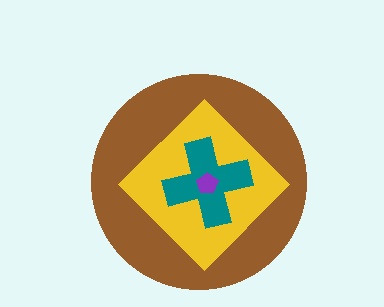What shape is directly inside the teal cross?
The purple pentagon.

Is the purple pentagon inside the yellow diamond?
Yes.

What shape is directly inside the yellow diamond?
The teal cross.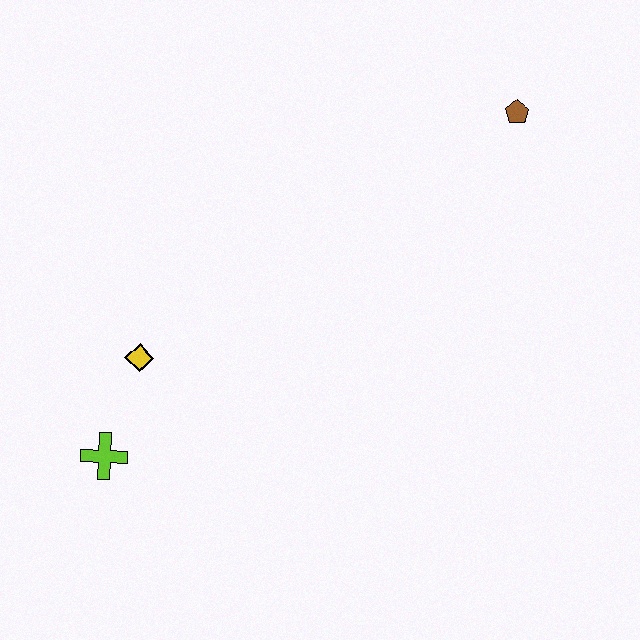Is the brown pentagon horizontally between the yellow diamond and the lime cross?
No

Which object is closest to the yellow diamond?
The lime cross is closest to the yellow diamond.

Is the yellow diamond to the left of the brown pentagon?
Yes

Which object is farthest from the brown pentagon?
The lime cross is farthest from the brown pentagon.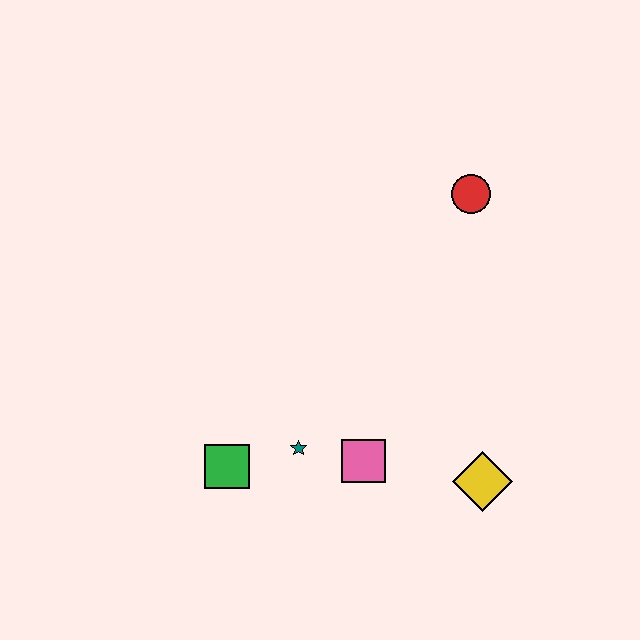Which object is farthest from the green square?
The red circle is farthest from the green square.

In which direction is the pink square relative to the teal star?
The pink square is to the right of the teal star.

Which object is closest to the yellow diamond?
The pink square is closest to the yellow diamond.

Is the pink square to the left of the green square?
No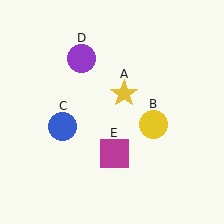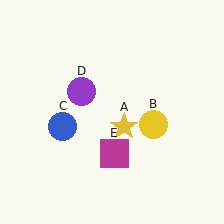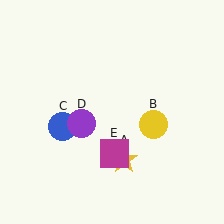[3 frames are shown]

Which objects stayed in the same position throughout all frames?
Yellow circle (object B) and blue circle (object C) and magenta square (object E) remained stationary.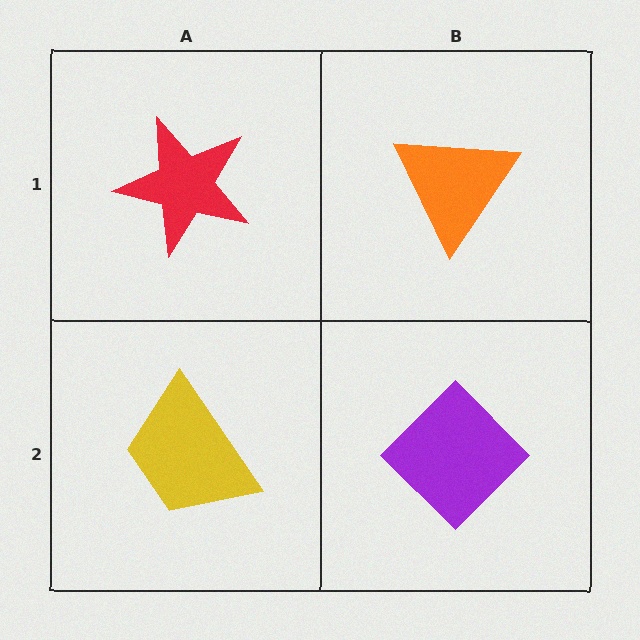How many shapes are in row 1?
2 shapes.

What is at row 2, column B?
A purple diamond.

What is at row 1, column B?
An orange triangle.